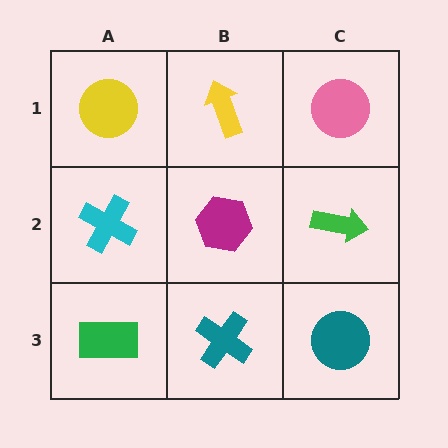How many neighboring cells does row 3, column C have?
2.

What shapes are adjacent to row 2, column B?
A yellow arrow (row 1, column B), a teal cross (row 3, column B), a cyan cross (row 2, column A), a green arrow (row 2, column C).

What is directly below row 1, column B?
A magenta hexagon.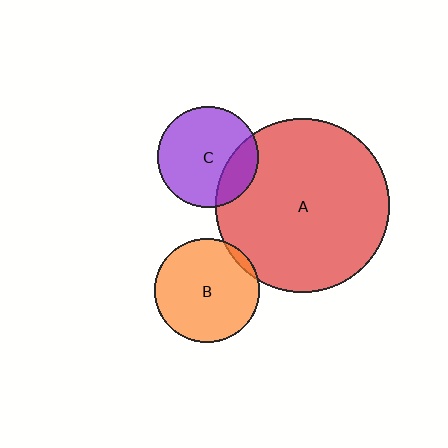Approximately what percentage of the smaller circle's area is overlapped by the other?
Approximately 20%.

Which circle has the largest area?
Circle A (red).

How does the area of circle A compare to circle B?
Approximately 2.8 times.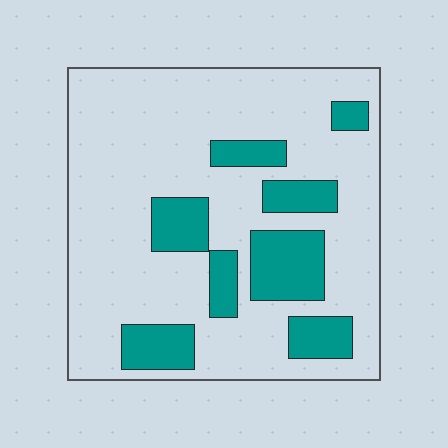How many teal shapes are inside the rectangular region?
8.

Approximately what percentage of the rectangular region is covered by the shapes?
Approximately 25%.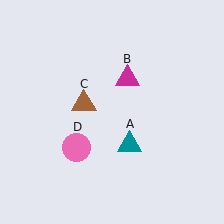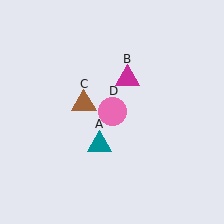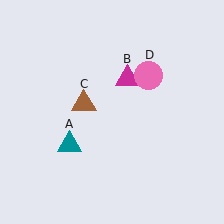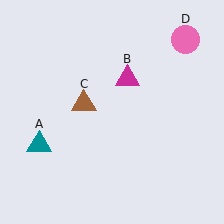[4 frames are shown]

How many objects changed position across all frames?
2 objects changed position: teal triangle (object A), pink circle (object D).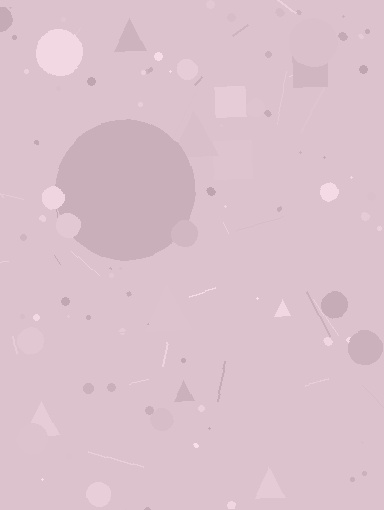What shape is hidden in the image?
A circle is hidden in the image.